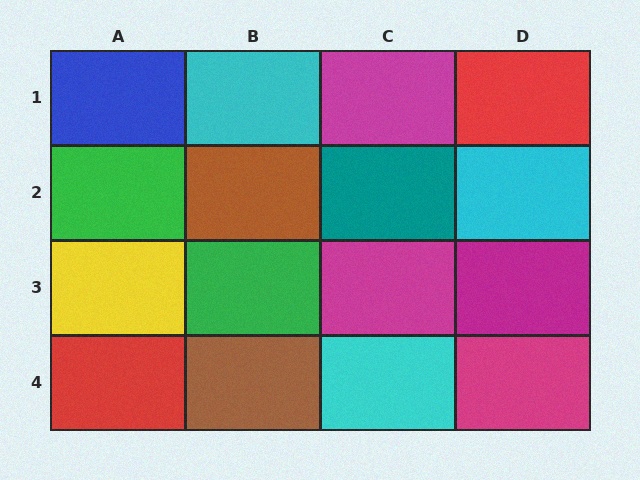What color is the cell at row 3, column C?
Magenta.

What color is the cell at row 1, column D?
Red.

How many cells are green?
2 cells are green.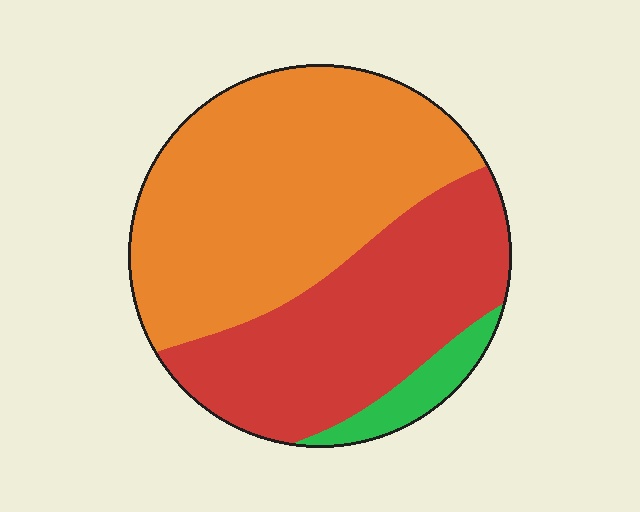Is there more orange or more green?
Orange.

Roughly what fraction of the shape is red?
Red takes up between a third and a half of the shape.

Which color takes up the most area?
Orange, at roughly 55%.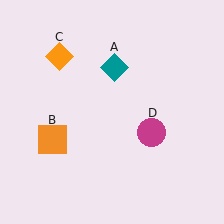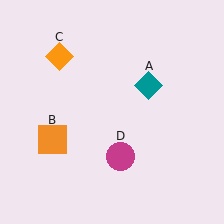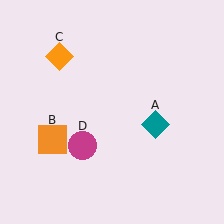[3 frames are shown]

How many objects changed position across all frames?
2 objects changed position: teal diamond (object A), magenta circle (object D).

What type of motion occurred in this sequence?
The teal diamond (object A), magenta circle (object D) rotated clockwise around the center of the scene.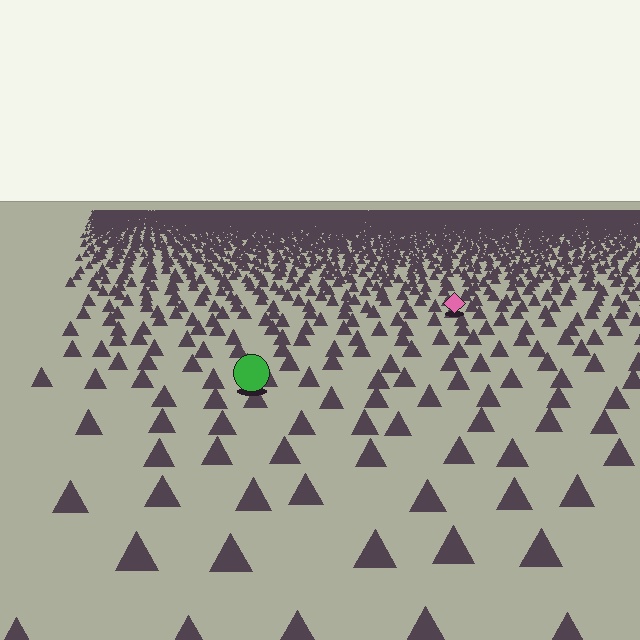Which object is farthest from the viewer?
The pink diamond is farthest from the viewer. It appears smaller and the ground texture around it is denser.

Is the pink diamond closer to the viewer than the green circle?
No. The green circle is closer — you can tell from the texture gradient: the ground texture is coarser near it.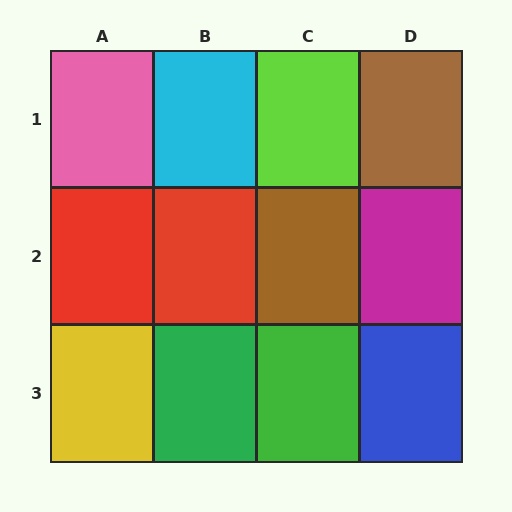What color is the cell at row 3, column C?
Green.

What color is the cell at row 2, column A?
Red.